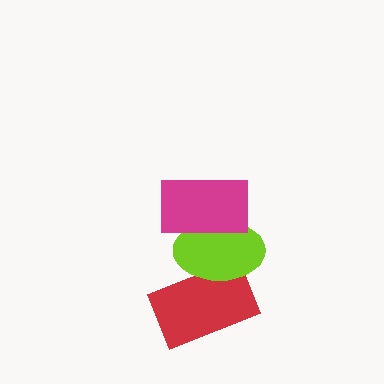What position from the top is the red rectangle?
The red rectangle is 3rd from the top.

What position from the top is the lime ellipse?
The lime ellipse is 2nd from the top.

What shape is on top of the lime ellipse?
The magenta rectangle is on top of the lime ellipse.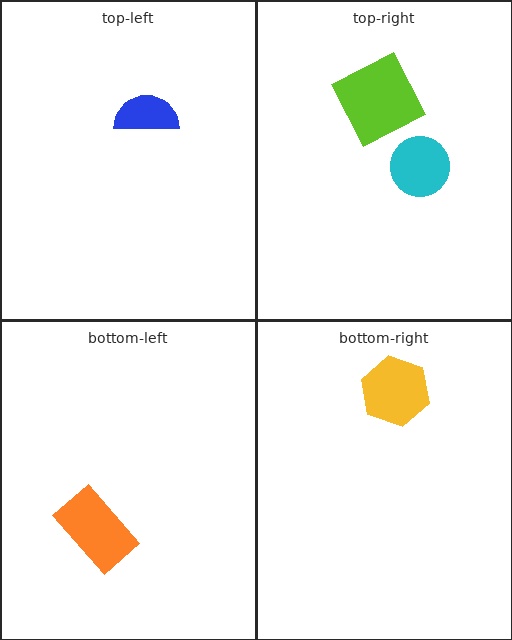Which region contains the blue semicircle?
The top-left region.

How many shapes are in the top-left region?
1.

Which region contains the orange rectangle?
The bottom-left region.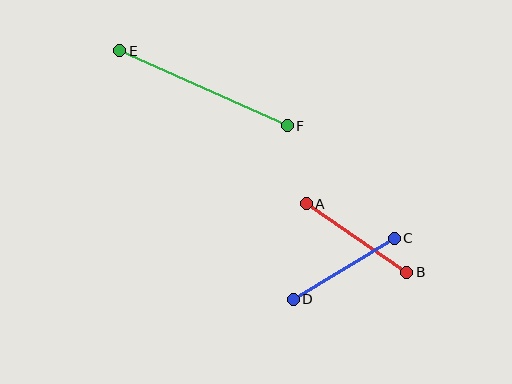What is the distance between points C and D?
The distance is approximately 118 pixels.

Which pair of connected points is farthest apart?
Points E and F are farthest apart.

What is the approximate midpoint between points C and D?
The midpoint is at approximately (344, 269) pixels.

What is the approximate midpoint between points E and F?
The midpoint is at approximately (204, 88) pixels.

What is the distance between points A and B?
The distance is approximately 122 pixels.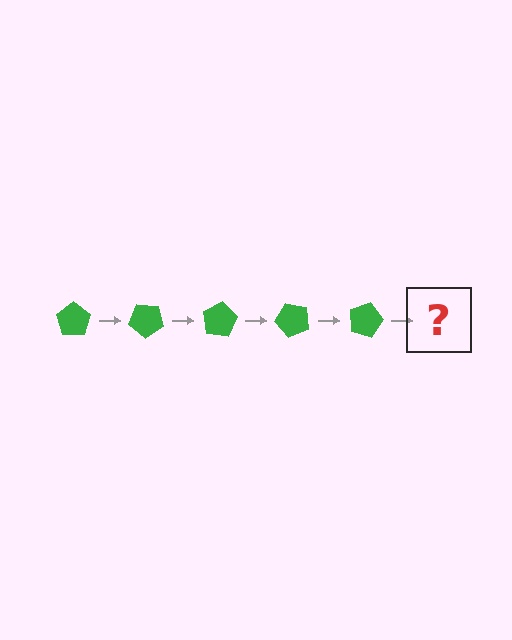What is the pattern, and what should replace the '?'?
The pattern is that the pentagon rotates 40 degrees each step. The '?' should be a green pentagon rotated 200 degrees.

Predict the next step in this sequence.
The next step is a green pentagon rotated 200 degrees.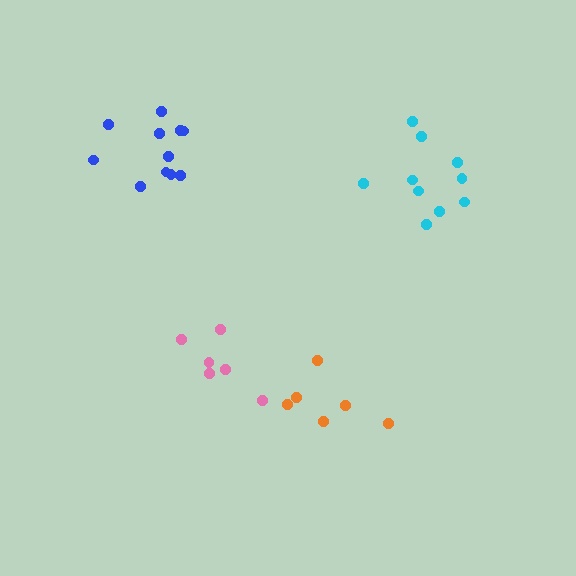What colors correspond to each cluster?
The clusters are colored: pink, cyan, orange, blue.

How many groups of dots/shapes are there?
There are 4 groups.